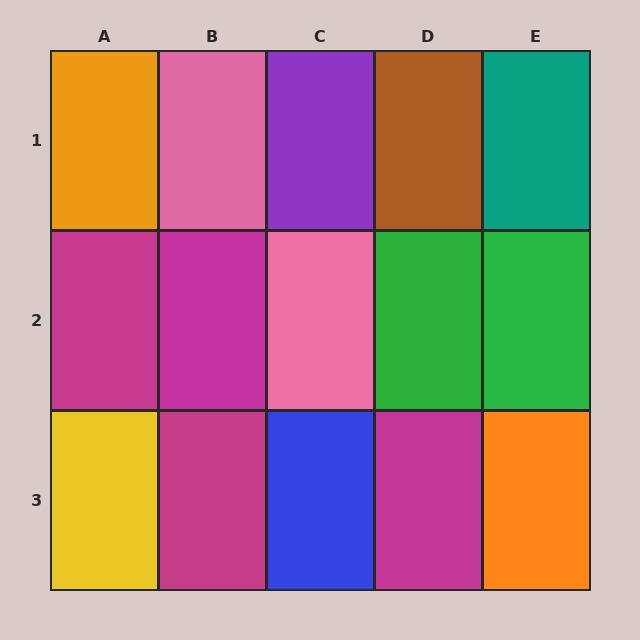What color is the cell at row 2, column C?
Pink.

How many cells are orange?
2 cells are orange.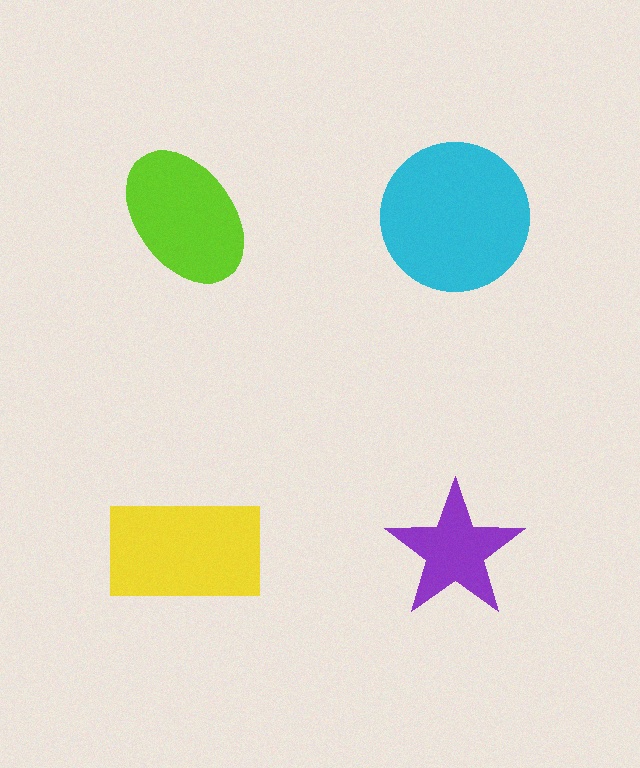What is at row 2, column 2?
A purple star.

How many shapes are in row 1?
2 shapes.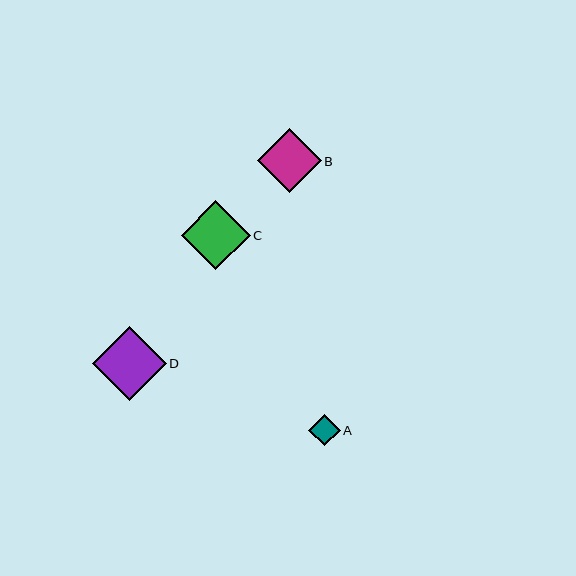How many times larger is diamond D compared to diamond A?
Diamond D is approximately 2.3 times the size of diamond A.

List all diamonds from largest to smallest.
From largest to smallest: D, C, B, A.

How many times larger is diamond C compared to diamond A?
Diamond C is approximately 2.2 times the size of diamond A.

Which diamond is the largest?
Diamond D is the largest with a size of approximately 74 pixels.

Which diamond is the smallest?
Diamond A is the smallest with a size of approximately 32 pixels.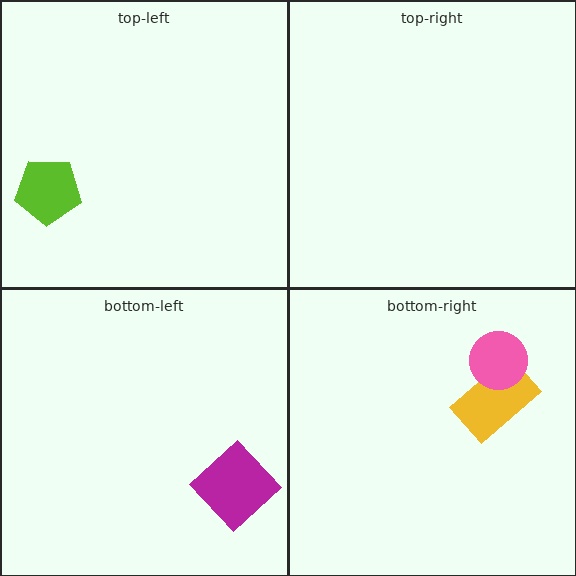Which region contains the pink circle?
The bottom-right region.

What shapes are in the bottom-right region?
The yellow rectangle, the pink circle.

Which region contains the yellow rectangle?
The bottom-right region.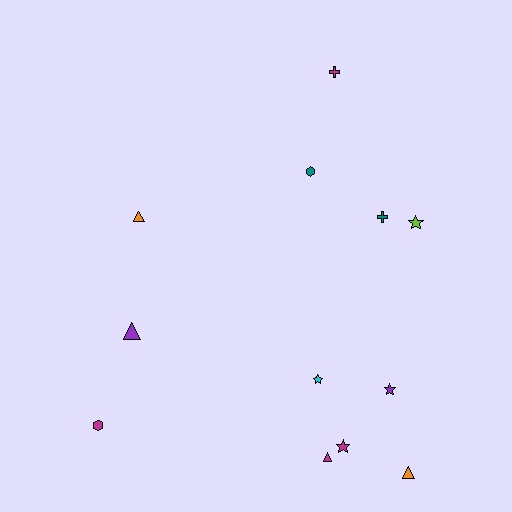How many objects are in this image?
There are 12 objects.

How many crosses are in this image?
There are 2 crosses.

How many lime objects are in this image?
There is 1 lime object.